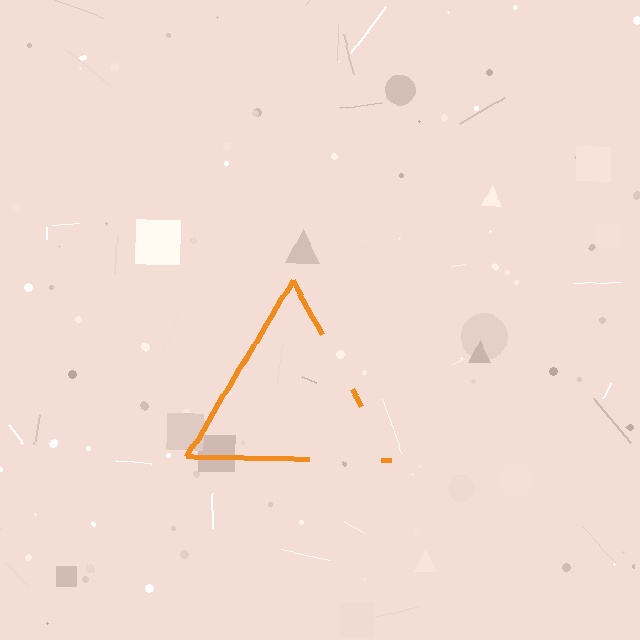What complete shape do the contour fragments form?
The contour fragments form a triangle.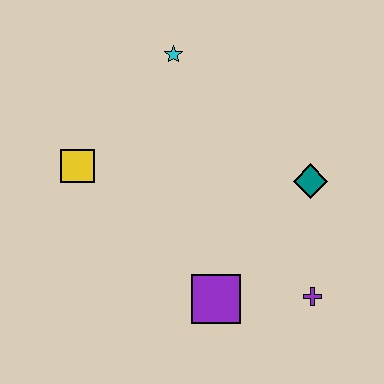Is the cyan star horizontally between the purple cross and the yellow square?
Yes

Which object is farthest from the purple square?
The cyan star is farthest from the purple square.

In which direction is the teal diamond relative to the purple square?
The teal diamond is above the purple square.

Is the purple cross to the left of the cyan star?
No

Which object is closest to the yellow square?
The cyan star is closest to the yellow square.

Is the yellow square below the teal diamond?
No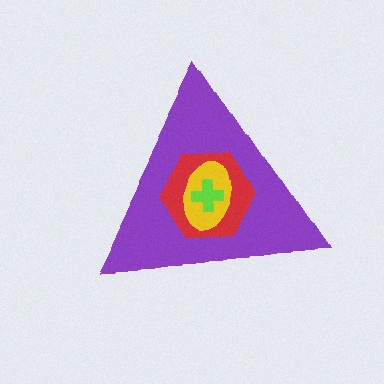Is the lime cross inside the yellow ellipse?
Yes.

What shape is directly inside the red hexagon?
The yellow ellipse.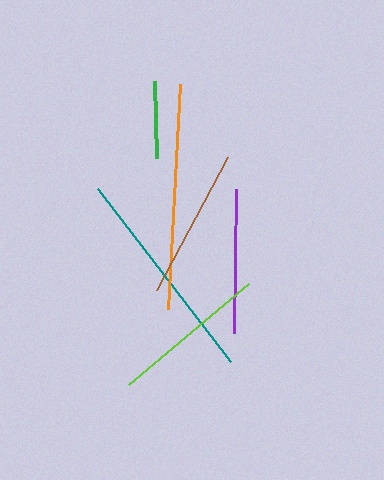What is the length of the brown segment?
The brown segment is approximately 151 pixels long.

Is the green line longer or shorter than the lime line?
The lime line is longer than the green line.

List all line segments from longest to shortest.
From longest to shortest: orange, teal, lime, brown, purple, green.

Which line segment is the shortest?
The green line is the shortest at approximately 77 pixels.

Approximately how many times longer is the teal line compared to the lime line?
The teal line is approximately 1.4 times the length of the lime line.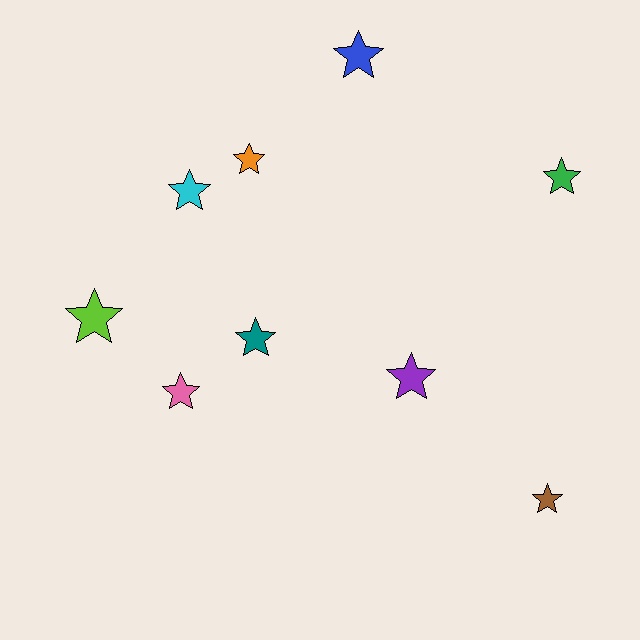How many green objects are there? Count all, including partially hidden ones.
There is 1 green object.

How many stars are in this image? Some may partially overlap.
There are 9 stars.